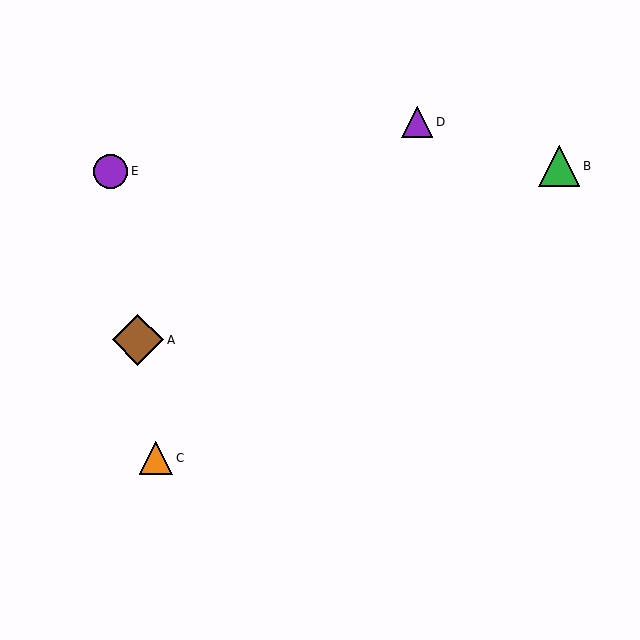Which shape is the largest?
The brown diamond (labeled A) is the largest.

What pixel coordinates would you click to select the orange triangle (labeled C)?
Click at (156, 458) to select the orange triangle C.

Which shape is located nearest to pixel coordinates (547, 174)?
The green triangle (labeled B) at (559, 166) is nearest to that location.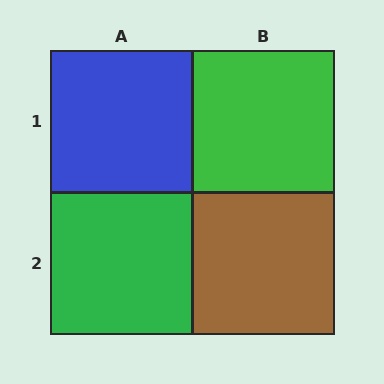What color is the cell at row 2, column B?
Brown.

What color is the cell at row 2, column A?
Green.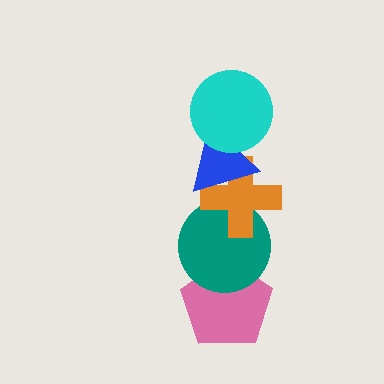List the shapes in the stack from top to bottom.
From top to bottom: the cyan circle, the blue triangle, the orange cross, the teal circle, the pink pentagon.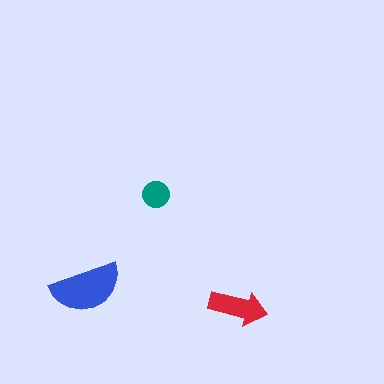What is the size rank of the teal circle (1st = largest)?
3rd.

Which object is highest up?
The teal circle is topmost.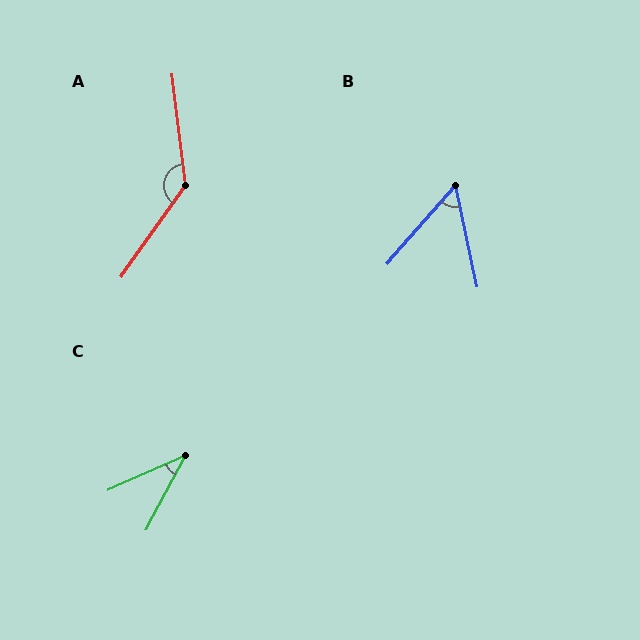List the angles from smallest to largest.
C (38°), B (53°), A (138°).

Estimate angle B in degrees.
Approximately 53 degrees.